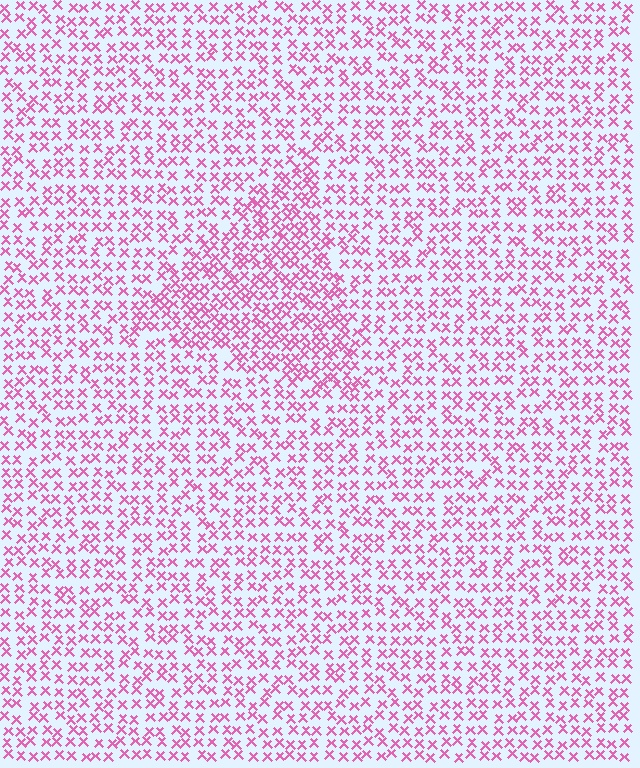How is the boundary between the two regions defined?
The boundary is defined by a change in element density (approximately 1.7x ratio). All elements are the same color, size, and shape.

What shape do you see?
I see a triangle.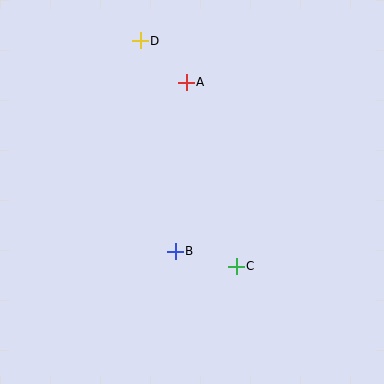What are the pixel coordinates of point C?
Point C is at (236, 267).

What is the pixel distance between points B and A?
The distance between B and A is 170 pixels.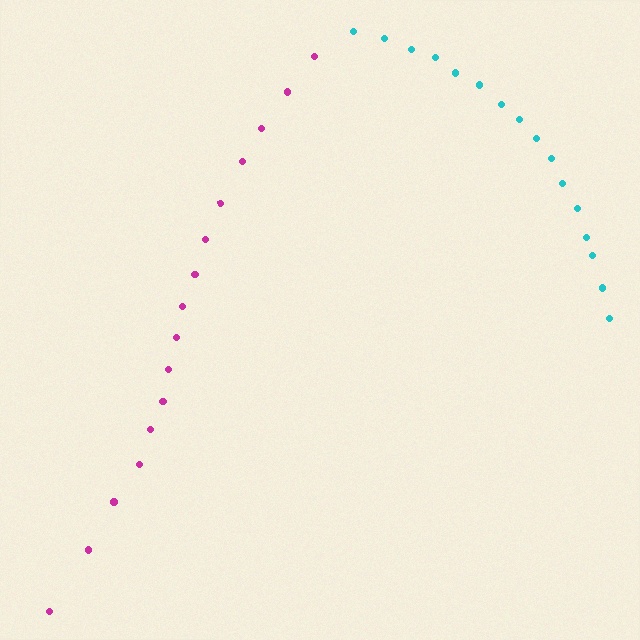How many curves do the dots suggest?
There are 2 distinct paths.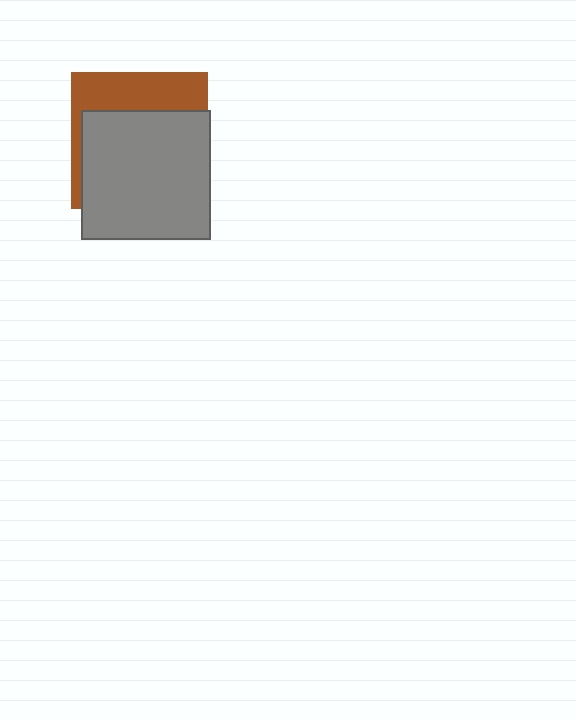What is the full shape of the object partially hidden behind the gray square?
The partially hidden object is a brown square.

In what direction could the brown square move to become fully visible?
The brown square could move up. That would shift it out from behind the gray square entirely.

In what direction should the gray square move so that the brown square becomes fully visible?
The gray square should move down. That is the shortest direction to clear the overlap and leave the brown square fully visible.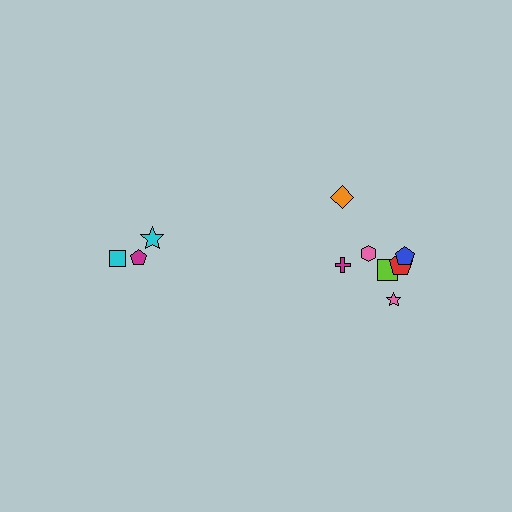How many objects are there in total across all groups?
There are 10 objects.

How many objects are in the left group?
There are 3 objects.